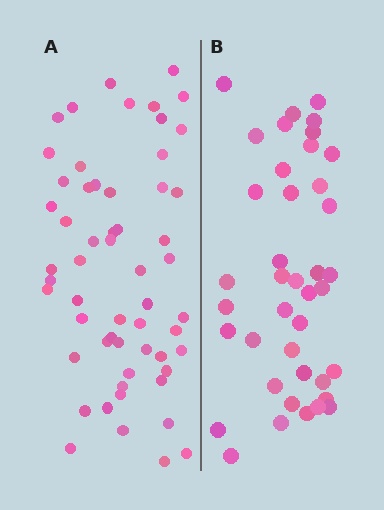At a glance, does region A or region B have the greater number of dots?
Region A (the left region) has more dots.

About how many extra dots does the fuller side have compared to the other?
Region A has approximately 15 more dots than region B.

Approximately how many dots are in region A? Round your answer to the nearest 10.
About 60 dots. (The exact count is 57, which rounds to 60.)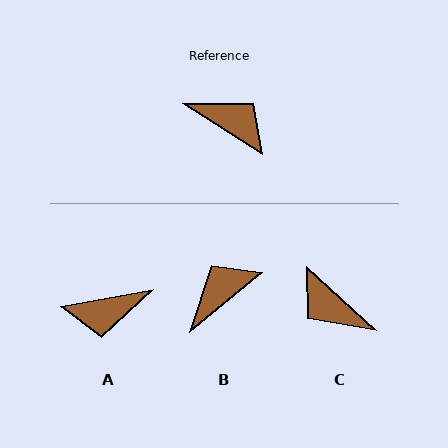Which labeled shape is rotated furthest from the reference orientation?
C, about 171 degrees away.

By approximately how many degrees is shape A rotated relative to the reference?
Approximately 137 degrees clockwise.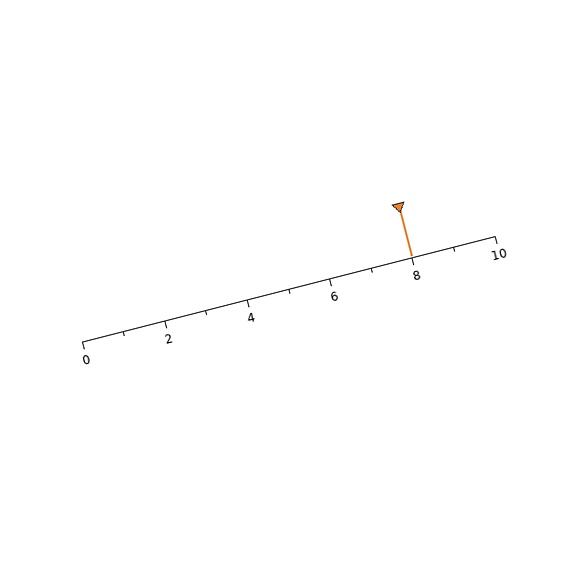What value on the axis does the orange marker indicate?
The marker indicates approximately 8.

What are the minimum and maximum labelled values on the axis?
The axis runs from 0 to 10.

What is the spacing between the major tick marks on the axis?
The major ticks are spaced 2 apart.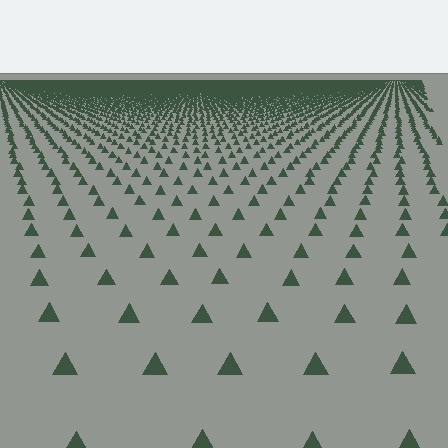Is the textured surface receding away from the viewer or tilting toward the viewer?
The surface is receding away from the viewer. Texture elements get smaller and denser toward the top.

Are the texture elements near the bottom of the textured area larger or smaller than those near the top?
Larger. Near the bottom, elements are closer to the viewer and appear at a bigger on-screen size.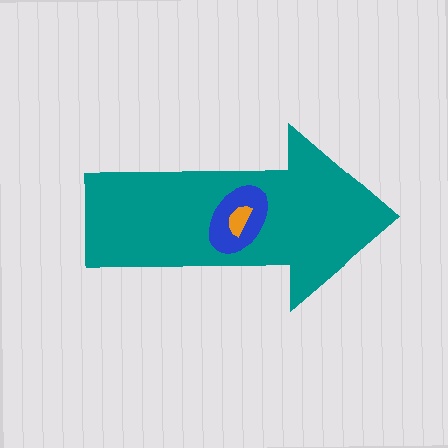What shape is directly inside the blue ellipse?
The orange semicircle.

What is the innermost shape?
The orange semicircle.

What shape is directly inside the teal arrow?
The blue ellipse.